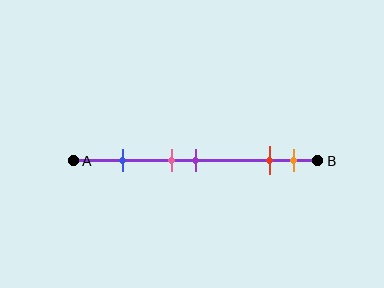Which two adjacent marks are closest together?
The pink and purple marks are the closest adjacent pair.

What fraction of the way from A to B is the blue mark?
The blue mark is approximately 20% (0.2) of the way from A to B.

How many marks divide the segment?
There are 5 marks dividing the segment.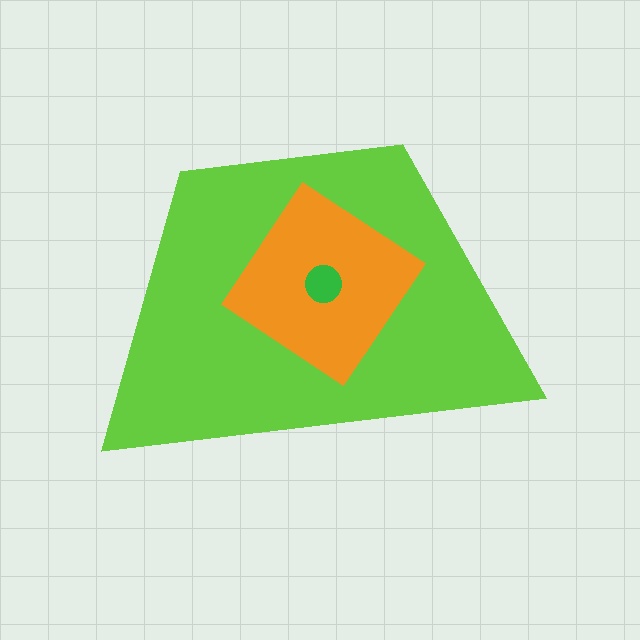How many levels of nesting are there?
3.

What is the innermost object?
The green circle.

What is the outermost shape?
The lime trapezoid.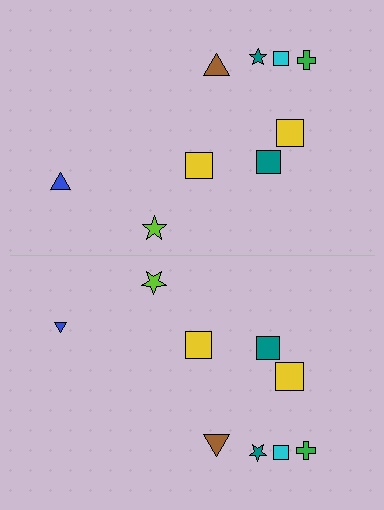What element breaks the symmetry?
The blue triangle on the bottom side has a different size than its mirror counterpart.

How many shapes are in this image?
There are 18 shapes in this image.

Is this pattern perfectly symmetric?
No, the pattern is not perfectly symmetric. The blue triangle on the bottom side has a different size than its mirror counterpart.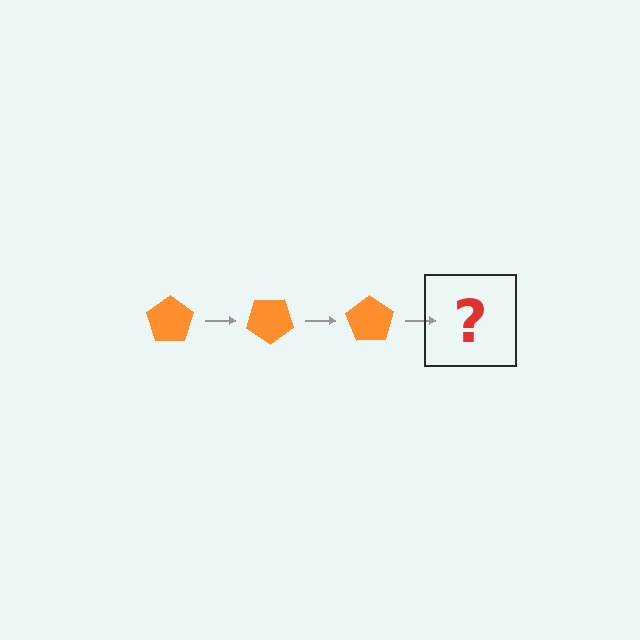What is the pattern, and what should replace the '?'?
The pattern is that the pentagon rotates 35 degrees each step. The '?' should be an orange pentagon rotated 105 degrees.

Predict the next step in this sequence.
The next step is an orange pentagon rotated 105 degrees.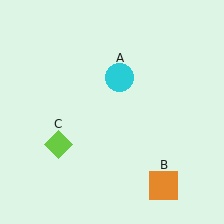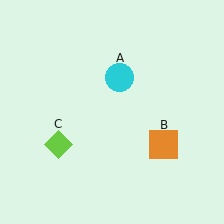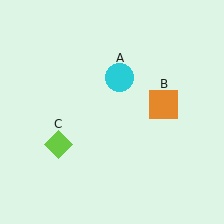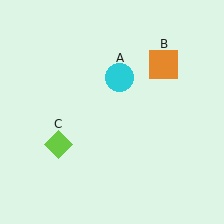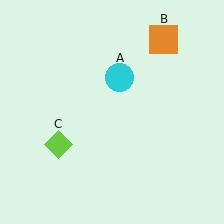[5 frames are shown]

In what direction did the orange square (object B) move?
The orange square (object B) moved up.